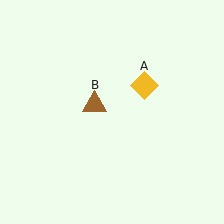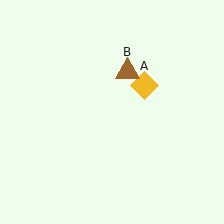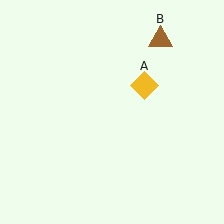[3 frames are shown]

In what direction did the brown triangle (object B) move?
The brown triangle (object B) moved up and to the right.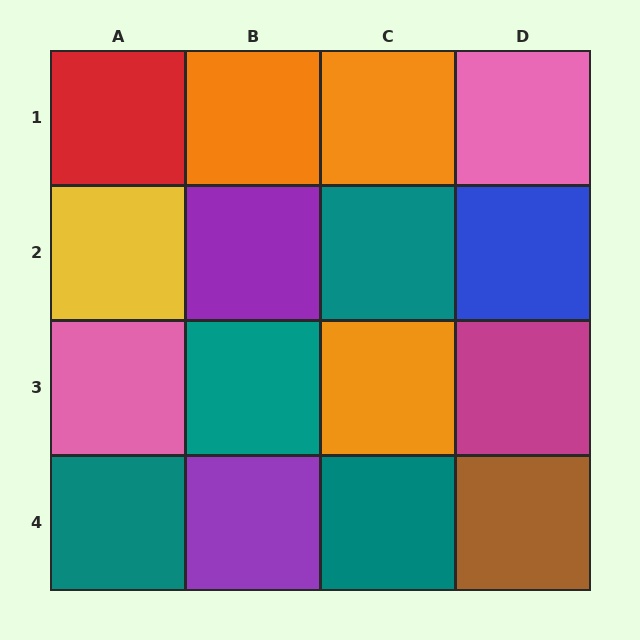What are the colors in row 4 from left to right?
Teal, purple, teal, brown.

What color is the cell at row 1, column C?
Orange.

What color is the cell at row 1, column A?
Red.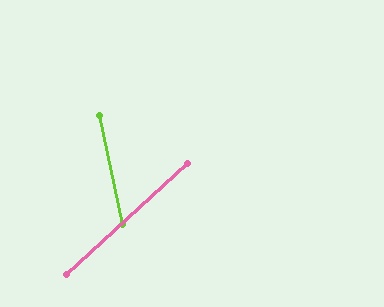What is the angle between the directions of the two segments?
Approximately 59 degrees.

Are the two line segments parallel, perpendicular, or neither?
Neither parallel nor perpendicular — they differ by about 59°.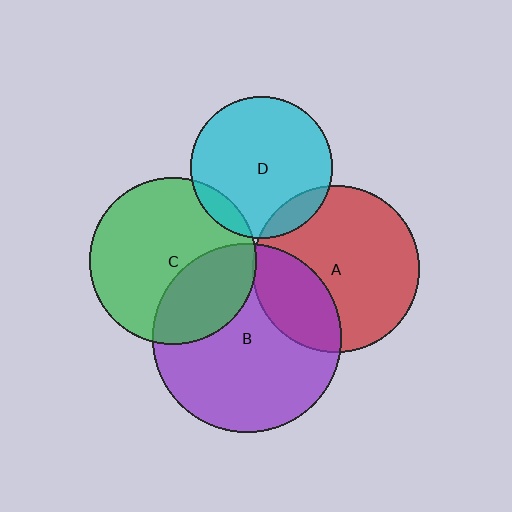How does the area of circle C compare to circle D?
Approximately 1.4 times.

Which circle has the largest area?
Circle B (purple).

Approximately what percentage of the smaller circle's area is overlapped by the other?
Approximately 30%.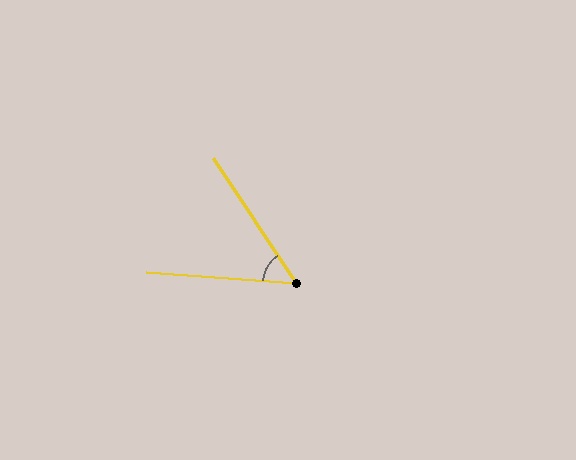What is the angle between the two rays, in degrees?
Approximately 52 degrees.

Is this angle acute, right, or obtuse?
It is acute.